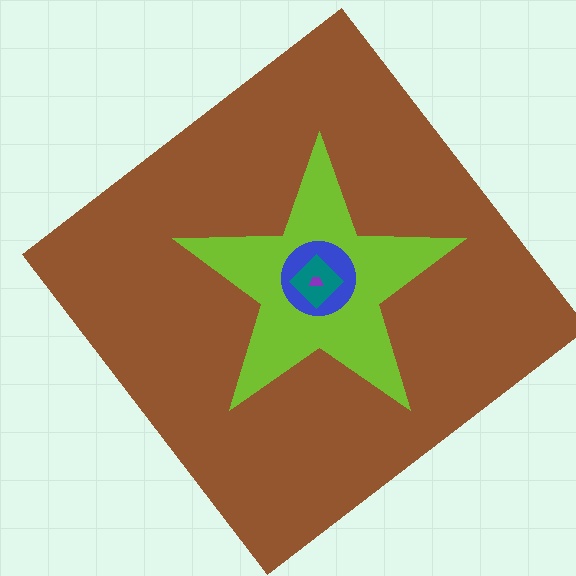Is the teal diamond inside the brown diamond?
Yes.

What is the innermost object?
The purple trapezoid.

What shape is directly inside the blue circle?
The teal diamond.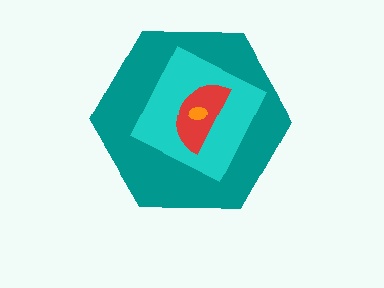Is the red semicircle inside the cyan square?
Yes.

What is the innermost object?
The orange ellipse.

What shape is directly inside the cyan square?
The red semicircle.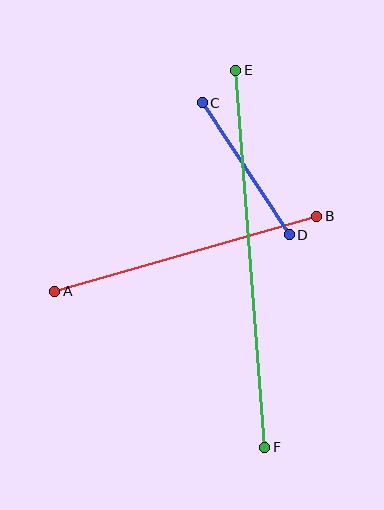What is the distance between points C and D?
The distance is approximately 158 pixels.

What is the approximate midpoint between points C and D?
The midpoint is at approximately (246, 169) pixels.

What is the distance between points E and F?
The distance is approximately 378 pixels.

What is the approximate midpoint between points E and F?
The midpoint is at approximately (250, 259) pixels.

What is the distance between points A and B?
The distance is approximately 272 pixels.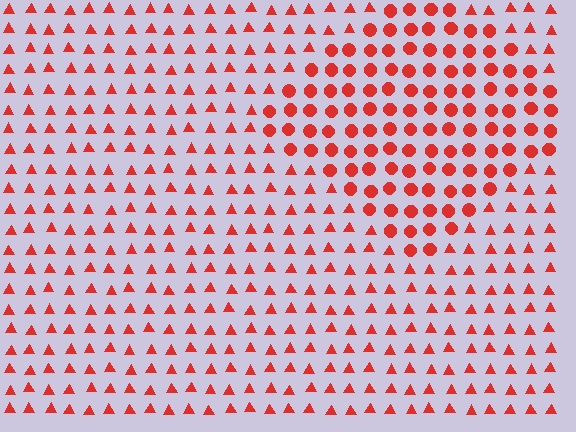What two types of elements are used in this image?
The image uses circles inside the diamond region and triangles outside it.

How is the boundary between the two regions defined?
The boundary is defined by a change in element shape: circles inside vs. triangles outside. All elements share the same color and spacing.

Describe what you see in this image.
The image is filled with small red elements arranged in a uniform grid. A diamond-shaped region contains circles, while the surrounding area contains triangles. The boundary is defined purely by the change in element shape.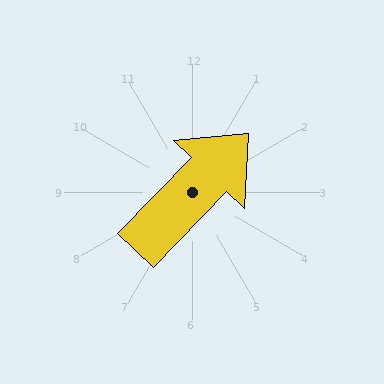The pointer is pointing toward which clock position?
Roughly 1 o'clock.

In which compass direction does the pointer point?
Northeast.